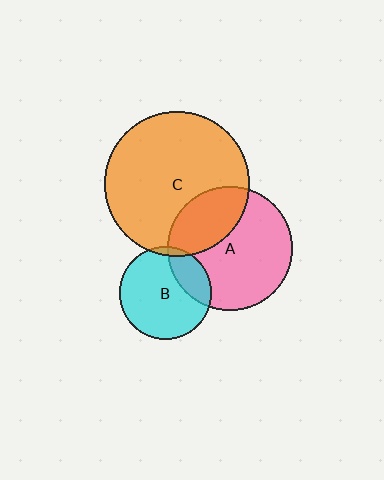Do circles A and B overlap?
Yes.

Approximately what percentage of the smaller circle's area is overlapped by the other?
Approximately 25%.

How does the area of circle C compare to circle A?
Approximately 1.3 times.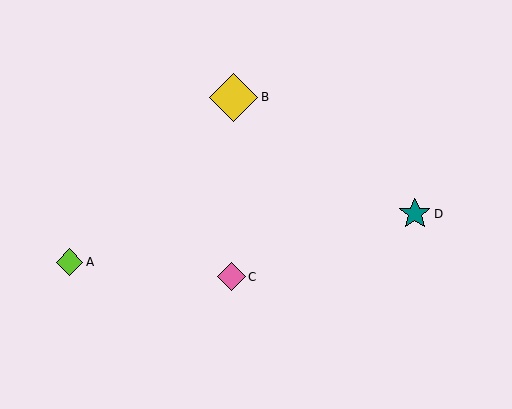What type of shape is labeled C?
Shape C is a pink diamond.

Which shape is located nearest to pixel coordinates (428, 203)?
The teal star (labeled D) at (415, 214) is nearest to that location.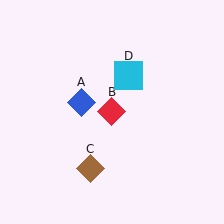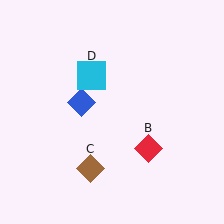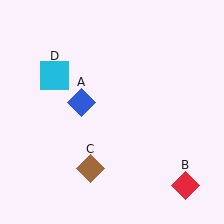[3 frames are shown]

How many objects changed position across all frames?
2 objects changed position: red diamond (object B), cyan square (object D).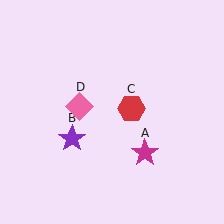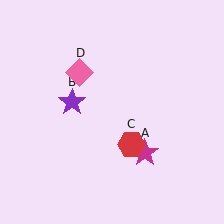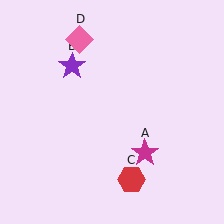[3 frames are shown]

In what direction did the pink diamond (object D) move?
The pink diamond (object D) moved up.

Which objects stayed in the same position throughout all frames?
Magenta star (object A) remained stationary.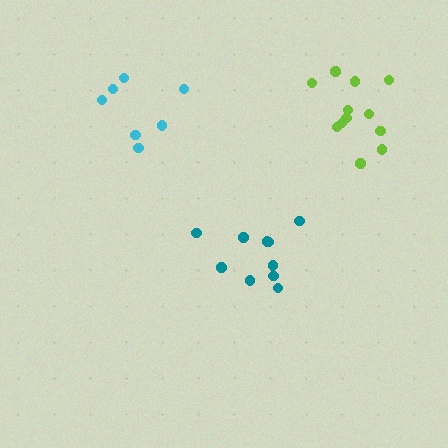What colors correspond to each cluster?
The clusters are colored: lime, cyan, teal.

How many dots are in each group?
Group 1: 12 dots, Group 2: 7 dots, Group 3: 10 dots (29 total).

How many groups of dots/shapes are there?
There are 3 groups.